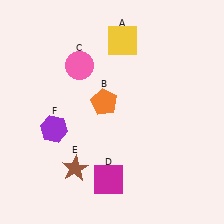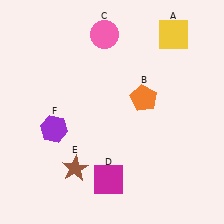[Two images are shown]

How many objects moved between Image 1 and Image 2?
3 objects moved between the two images.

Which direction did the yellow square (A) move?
The yellow square (A) moved right.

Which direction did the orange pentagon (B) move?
The orange pentagon (B) moved right.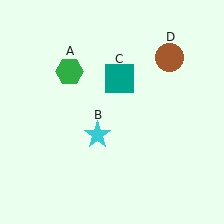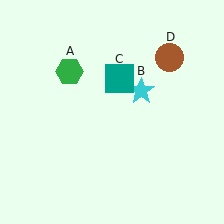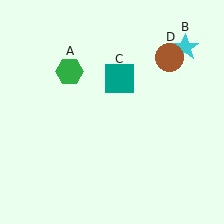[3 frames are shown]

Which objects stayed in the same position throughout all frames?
Green hexagon (object A) and teal square (object C) and brown circle (object D) remained stationary.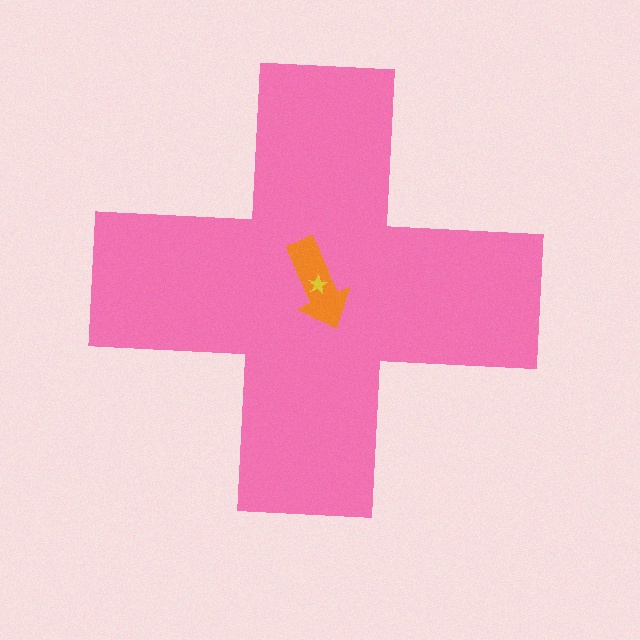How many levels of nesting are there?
3.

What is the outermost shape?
The pink cross.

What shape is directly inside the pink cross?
The orange arrow.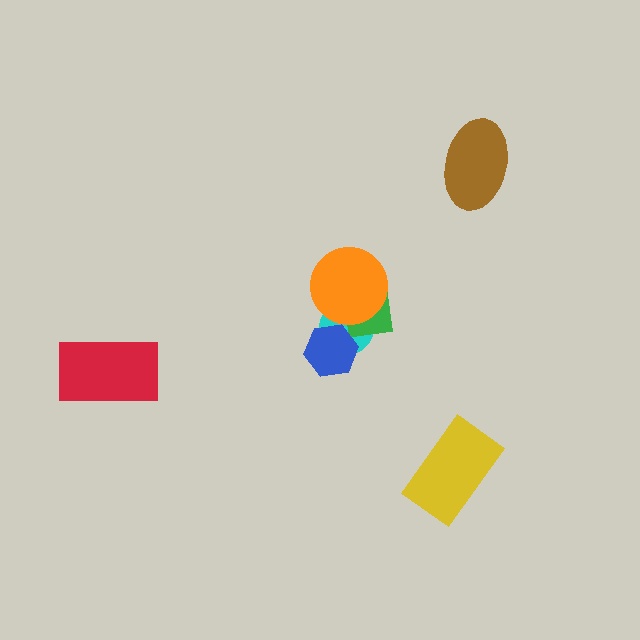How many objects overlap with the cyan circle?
3 objects overlap with the cyan circle.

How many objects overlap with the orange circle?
2 objects overlap with the orange circle.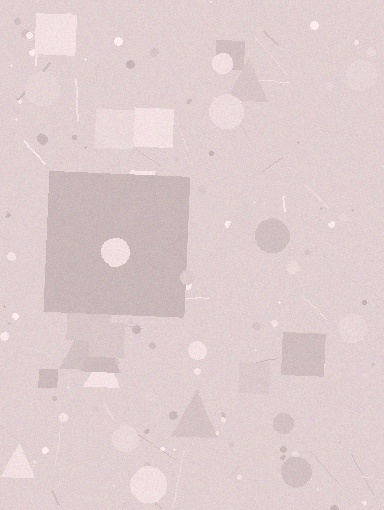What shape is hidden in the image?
A square is hidden in the image.